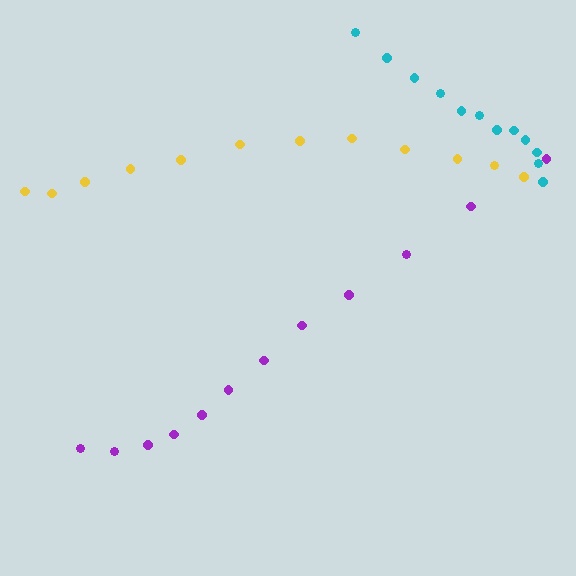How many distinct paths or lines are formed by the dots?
There are 3 distinct paths.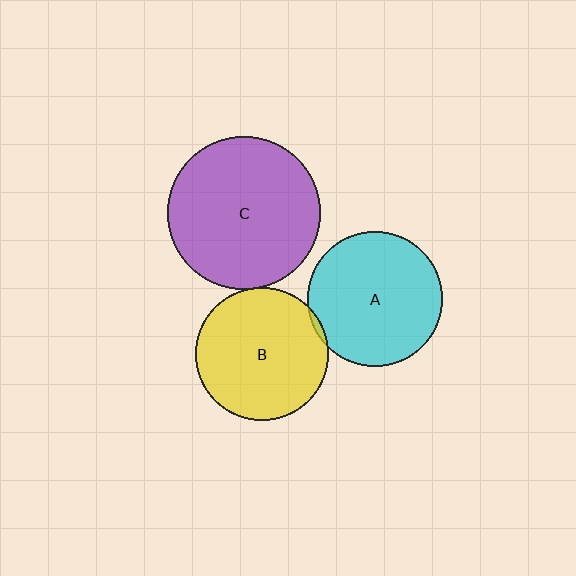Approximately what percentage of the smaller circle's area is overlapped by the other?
Approximately 5%.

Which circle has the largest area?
Circle C (purple).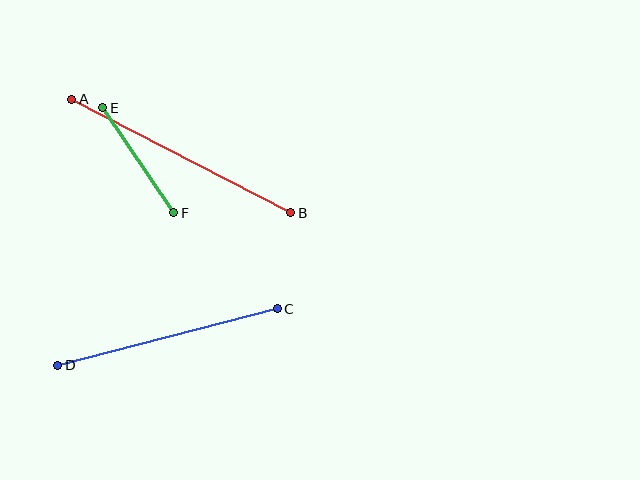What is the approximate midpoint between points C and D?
The midpoint is at approximately (167, 337) pixels.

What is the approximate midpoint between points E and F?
The midpoint is at approximately (138, 160) pixels.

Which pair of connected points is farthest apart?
Points A and B are farthest apart.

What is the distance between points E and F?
The distance is approximately 126 pixels.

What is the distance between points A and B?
The distance is approximately 247 pixels.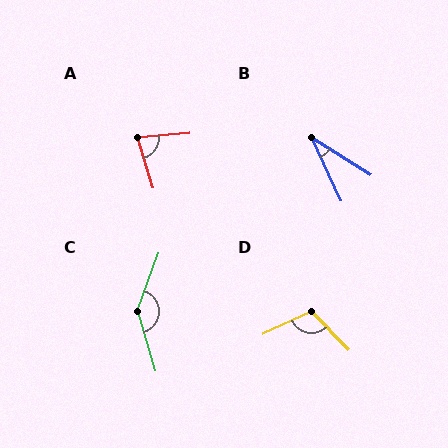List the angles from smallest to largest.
B (33°), A (79°), D (109°), C (143°).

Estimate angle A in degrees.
Approximately 79 degrees.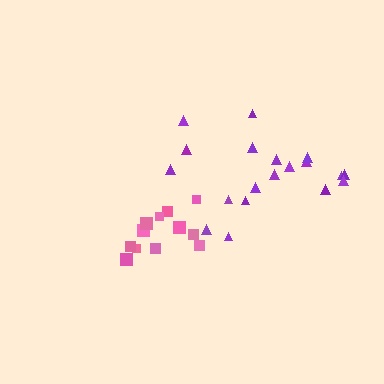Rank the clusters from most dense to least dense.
pink, purple.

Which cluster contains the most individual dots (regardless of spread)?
Purple (19).